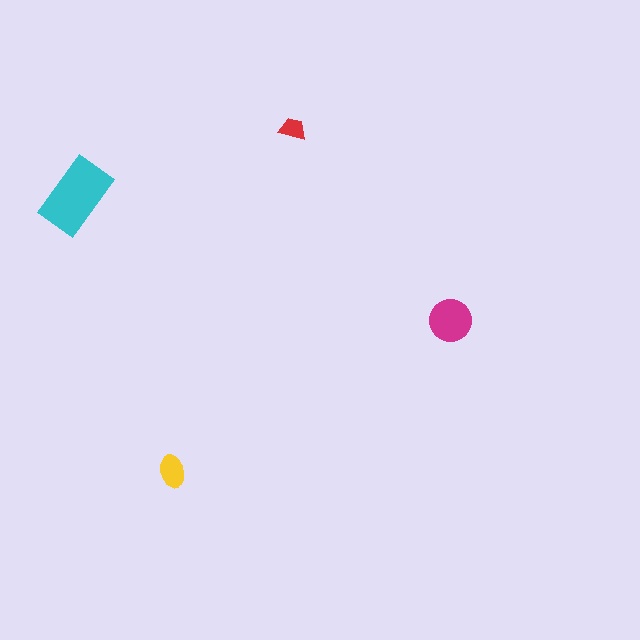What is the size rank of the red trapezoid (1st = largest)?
4th.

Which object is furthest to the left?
The cyan rectangle is leftmost.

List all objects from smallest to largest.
The red trapezoid, the yellow ellipse, the magenta circle, the cyan rectangle.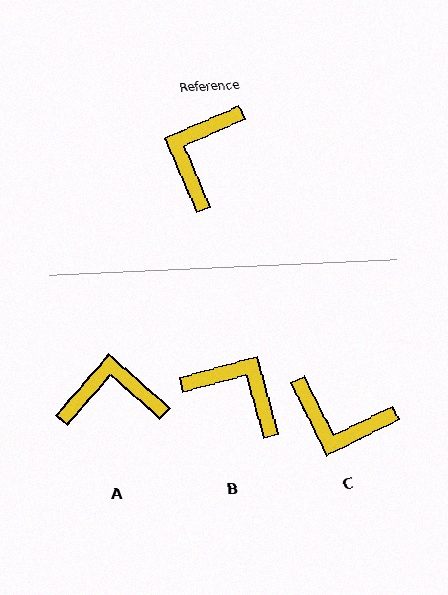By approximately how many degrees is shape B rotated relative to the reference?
Approximately 98 degrees clockwise.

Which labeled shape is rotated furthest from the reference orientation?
B, about 98 degrees away.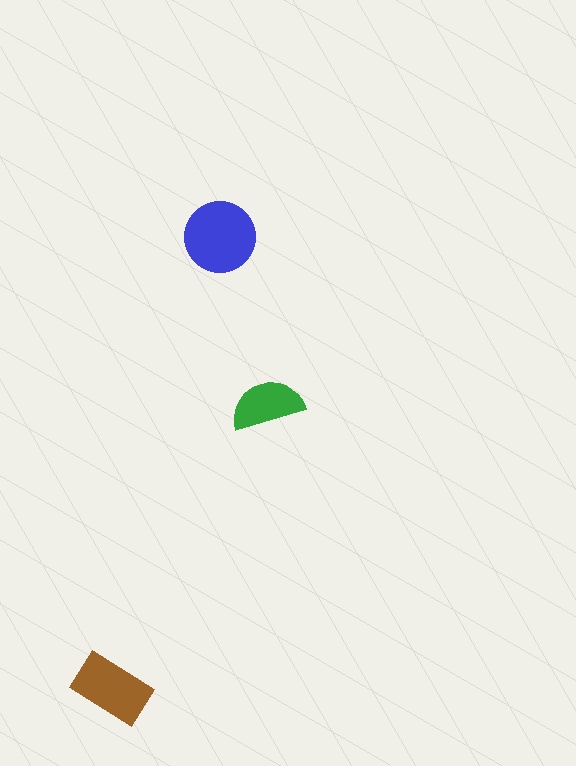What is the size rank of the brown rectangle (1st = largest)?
2nd.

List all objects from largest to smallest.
The blue circle, the brown rectangle, the green semicircle.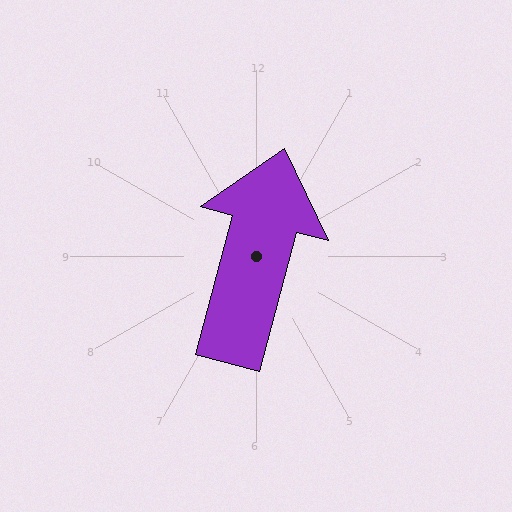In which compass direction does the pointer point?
North.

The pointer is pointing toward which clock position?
Roughly 12 o'clock.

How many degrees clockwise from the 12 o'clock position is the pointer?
Approximately 15 degrees.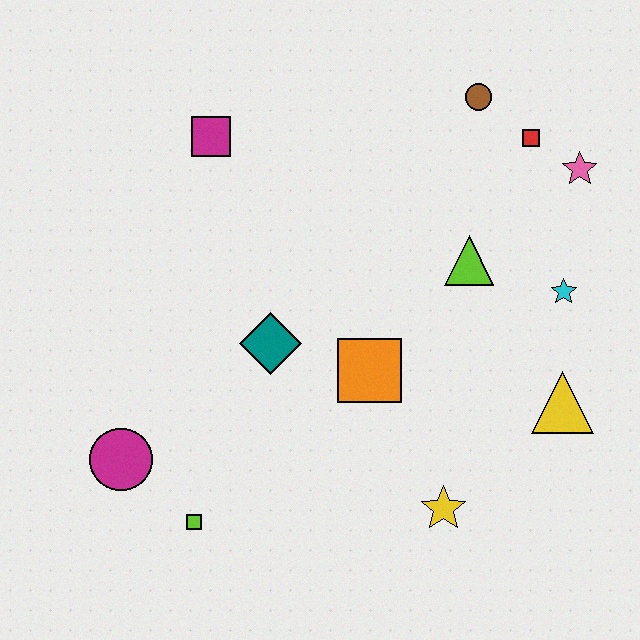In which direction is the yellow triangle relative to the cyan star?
The yellow triangle is below the cyan star.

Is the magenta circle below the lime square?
No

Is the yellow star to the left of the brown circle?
Yes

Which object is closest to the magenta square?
The teal diamond is closest to the magenta square.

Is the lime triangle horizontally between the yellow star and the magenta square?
No